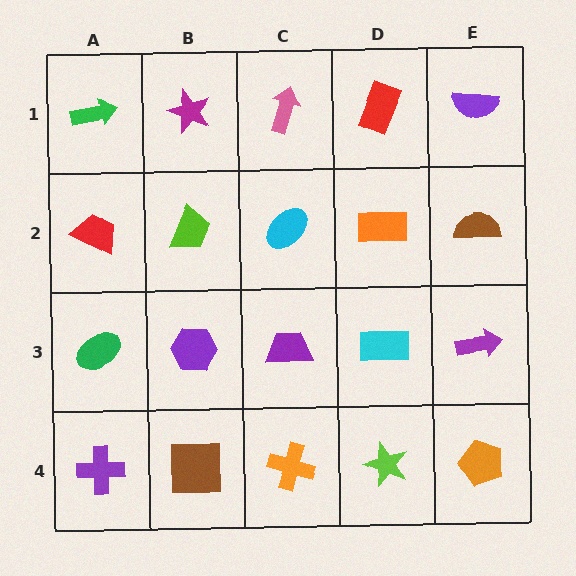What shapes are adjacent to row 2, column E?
A purple semicircle (row 1, column E), a purple arrow (row 3, column E), an orange rectangle (row 2, column D).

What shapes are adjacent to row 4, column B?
A purple hexagon (row 3, column B), a purple cross (row 4, column A), an orange cross (row 4, column C).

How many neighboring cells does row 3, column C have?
4.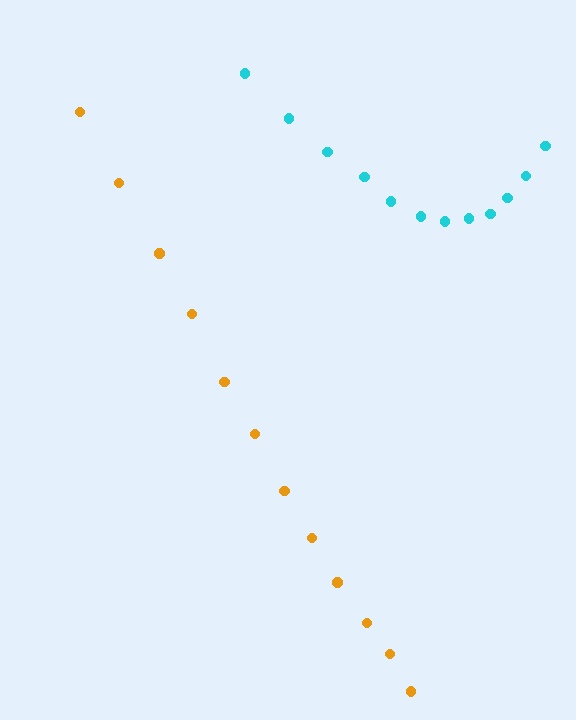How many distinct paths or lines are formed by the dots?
There are 2 distinct paths.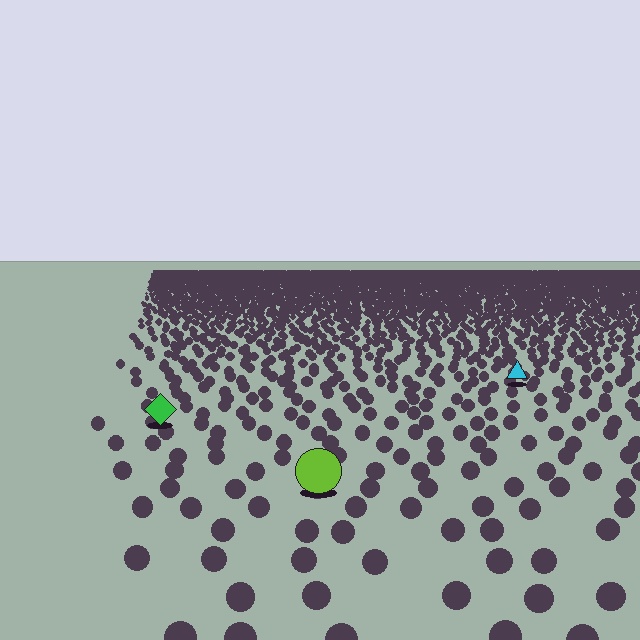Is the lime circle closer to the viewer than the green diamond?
Yes. The lime circle is closer — you can tell from the texture gradient: the ground texture is coarser near it.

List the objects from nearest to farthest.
From nearest to farthest: the lime circle, the green diamond, the cyan triangle.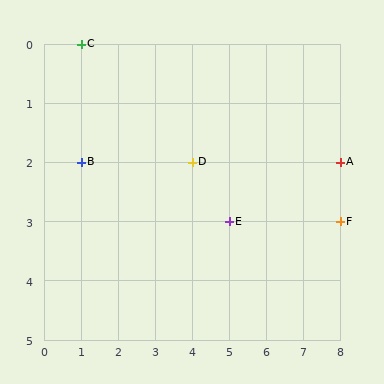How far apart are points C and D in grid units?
Points C and D are 3 columns and 2 rows apart (about 3.6 grid units diagonally).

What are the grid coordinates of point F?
Point F is at grid coordinates (8, 3).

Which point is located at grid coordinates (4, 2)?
Point D is at (4, 2).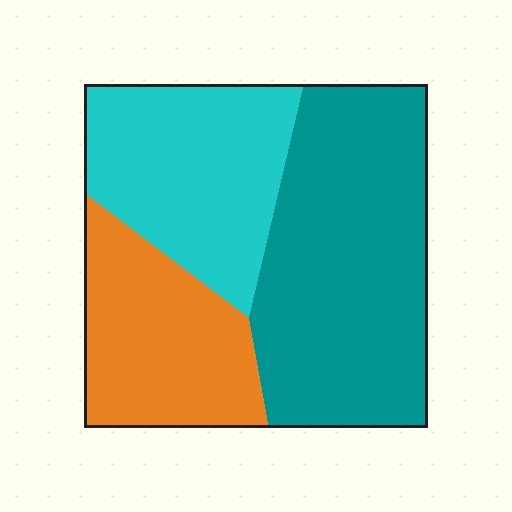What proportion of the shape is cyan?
Cyan covers about 30% of the shape.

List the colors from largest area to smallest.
From largest to smallest: teal, cyan, orange.